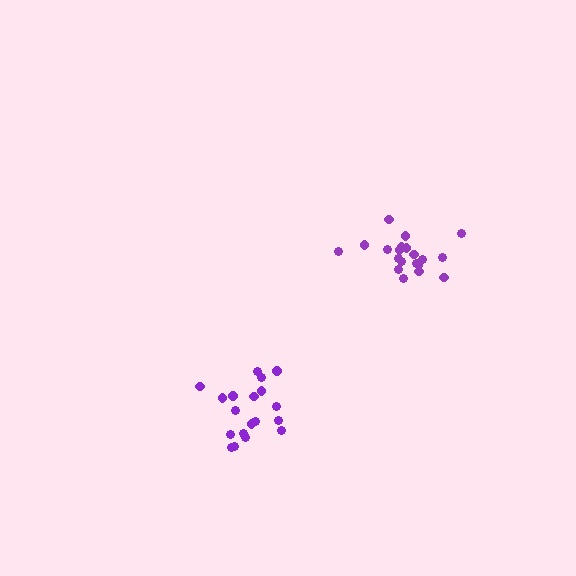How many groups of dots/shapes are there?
There are 2 groups.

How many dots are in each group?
Group 1: 19 dots, Group 2: 20 dots (39 total).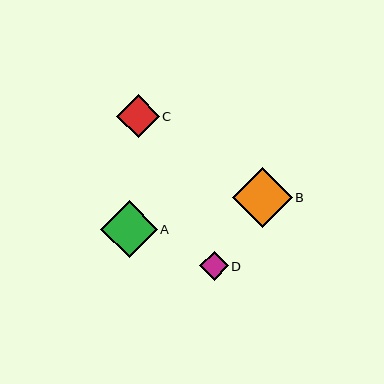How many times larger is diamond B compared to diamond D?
Diamond B is approximately 2.1 times the size of diamond D.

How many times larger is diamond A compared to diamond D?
Diamond A is approximately 2.0 times the size of diamond D.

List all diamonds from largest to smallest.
From largest to smallest: B, A, C, D.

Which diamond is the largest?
Diamond B is the largest with a size of approximately 60 pixels.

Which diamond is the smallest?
Diamond D is the smallest with a size of approximately 29 pixels.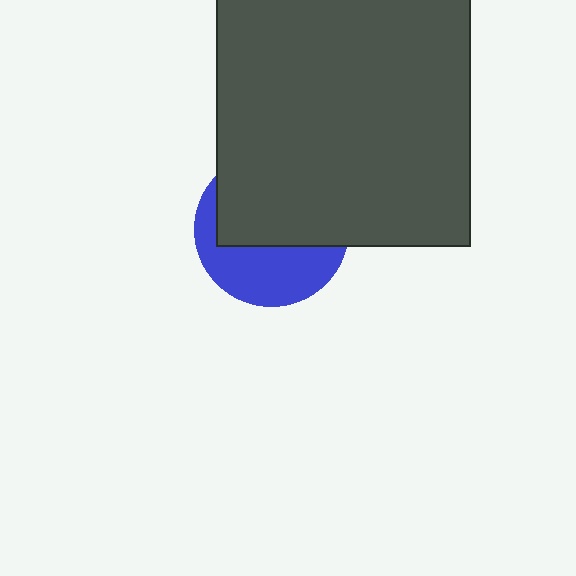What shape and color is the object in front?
The object in front is a dark gray square.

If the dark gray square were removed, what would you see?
You would see the complete blue circle.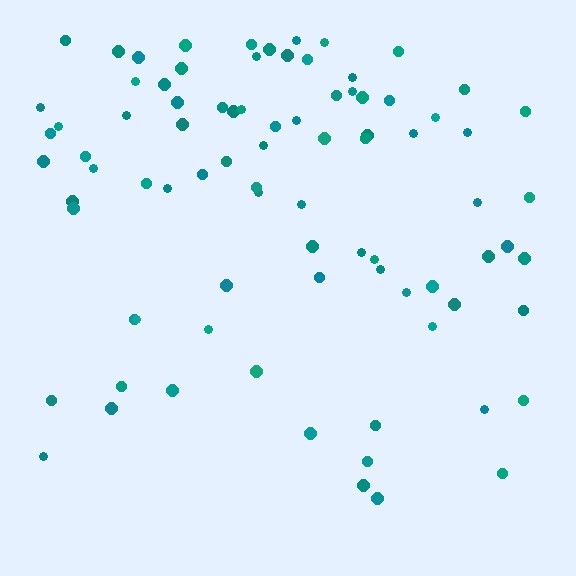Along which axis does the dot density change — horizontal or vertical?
Vertical.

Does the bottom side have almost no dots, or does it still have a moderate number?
Still a moderate number, just noticeably fewer than the top.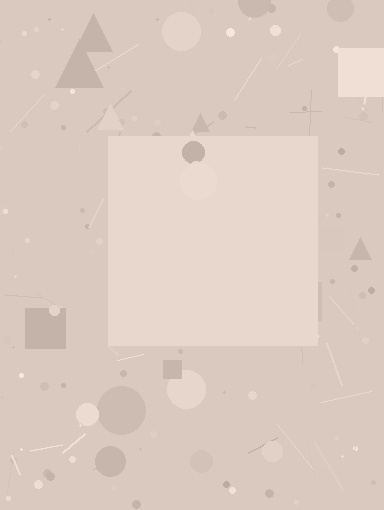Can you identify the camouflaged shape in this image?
The camouflaged shape is a square.